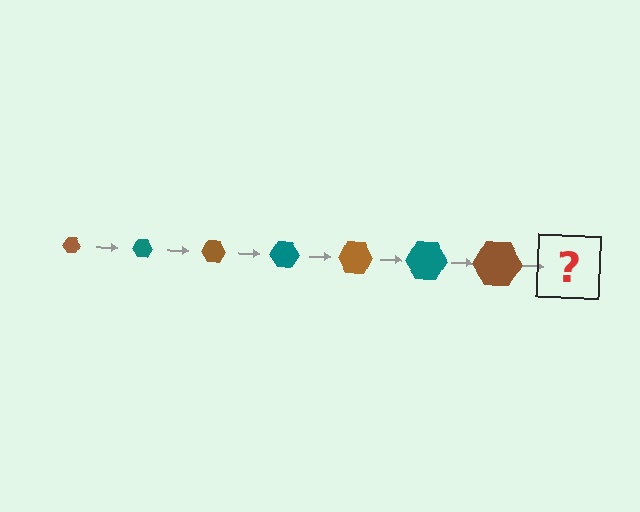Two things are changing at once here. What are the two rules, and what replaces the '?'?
The two rules are that the hexagon grows larger each step and the color cycles through brown and teal. The '?' should be a teal hexagon, larger than the previous one.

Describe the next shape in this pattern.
It should be a teal hexagon, larger than the previous one.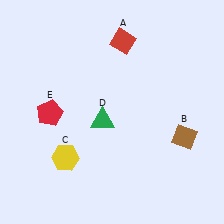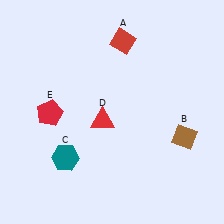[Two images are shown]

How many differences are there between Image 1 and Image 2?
There are 2 differences between the two images.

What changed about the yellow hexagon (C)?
In Image 1, C is yellow. In Image 2, it changed to teal.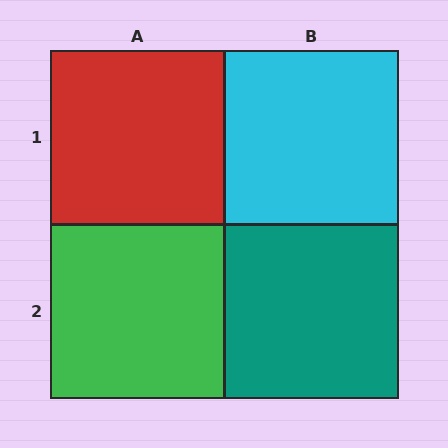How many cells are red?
1 cell is red.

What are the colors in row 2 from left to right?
Green, teal.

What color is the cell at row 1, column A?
Red.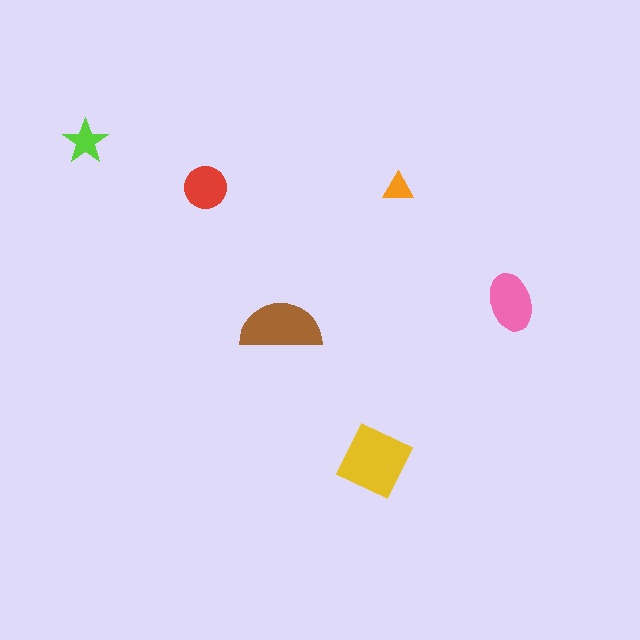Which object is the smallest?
The orange triangle.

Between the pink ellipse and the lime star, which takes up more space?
The pink ellipse.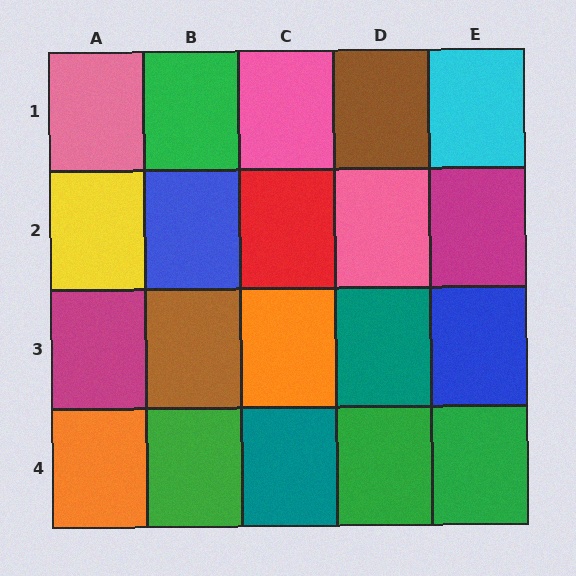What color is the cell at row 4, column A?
Orange.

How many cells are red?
1 cell is red.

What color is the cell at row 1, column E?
Cyan.